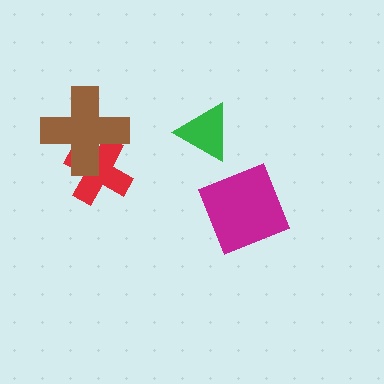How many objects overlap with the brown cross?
1 object overlaps with the brown cross.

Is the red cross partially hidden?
Yes, it is partially covered by another shape.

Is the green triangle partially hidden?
No, no other shape covers it.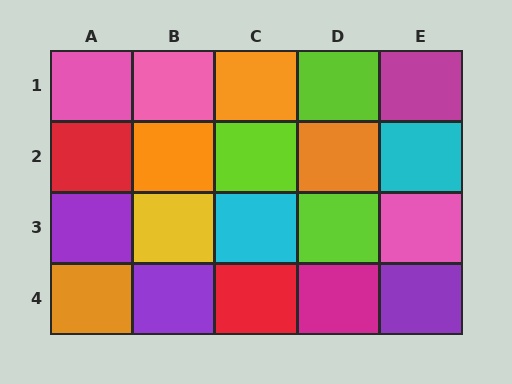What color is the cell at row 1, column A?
Pink.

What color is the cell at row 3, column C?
Cyan.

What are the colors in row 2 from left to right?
Red, orange, lime, orange, cyan.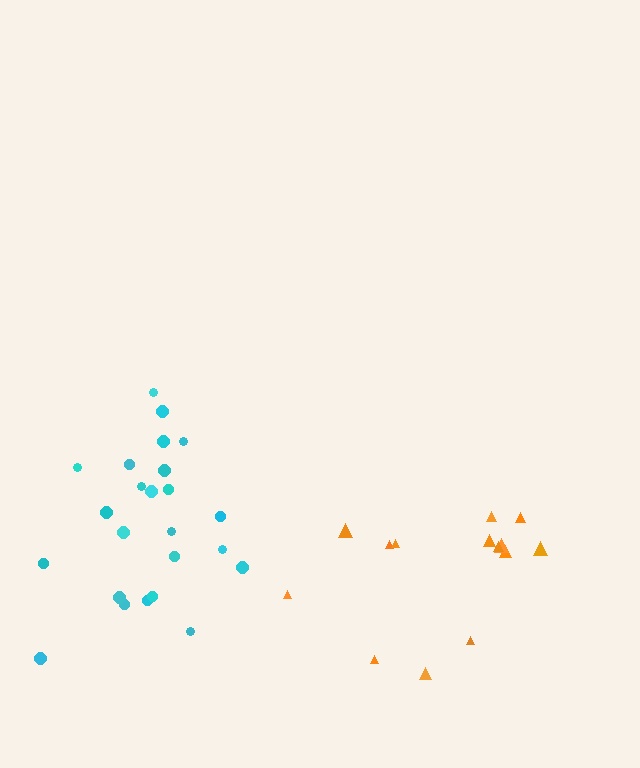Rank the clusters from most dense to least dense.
cyan, orange.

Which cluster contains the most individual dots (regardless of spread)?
Cyan (24).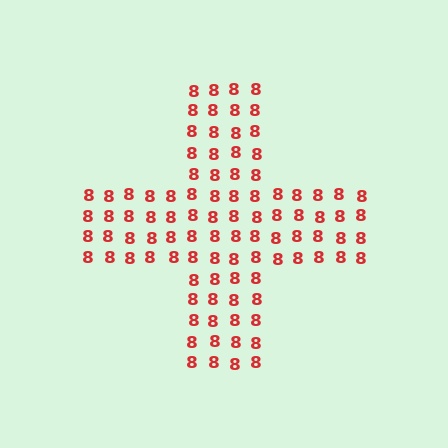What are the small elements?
The small elements are digit 8's.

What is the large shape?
The large shape is a cross.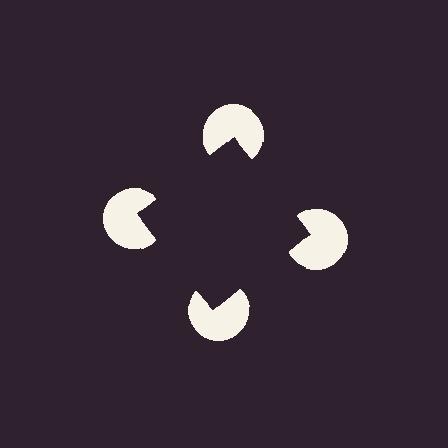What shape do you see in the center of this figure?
An illusory square — its edges are inferred from the aligned wedge cuts in the pac-man discs, not physically drawn.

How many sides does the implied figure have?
4 sides.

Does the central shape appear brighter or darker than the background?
It typically appears slightly darker than the background, even though no actual brightness change is drawn.